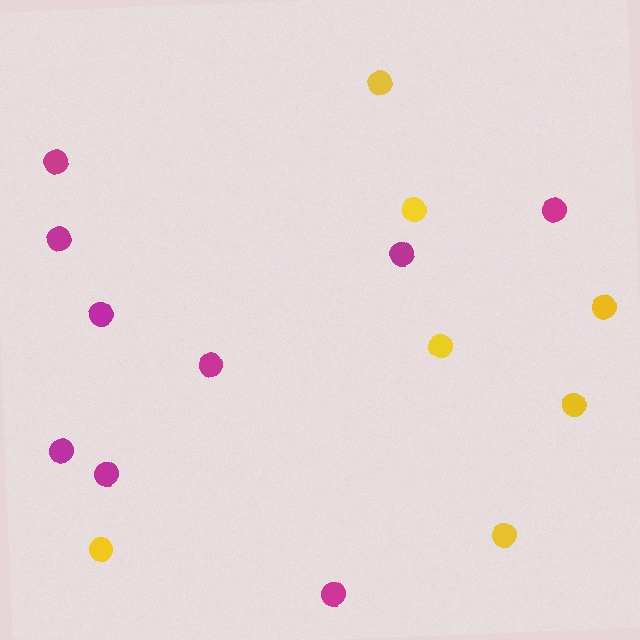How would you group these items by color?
There are 2 groups: one group of magenta circles (9) and one group of yellow circles (7).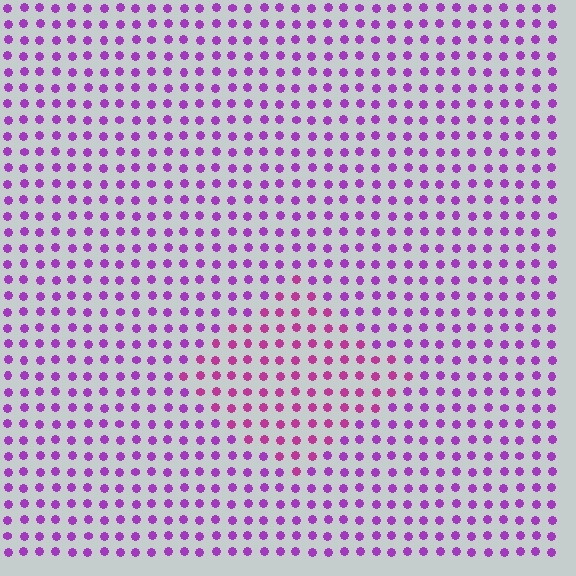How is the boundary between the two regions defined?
The boundary is defined purely by a slight shift in hue (about 29 degrees). Spacing, size, and orientation are identical on both sides.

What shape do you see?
I see a diamond.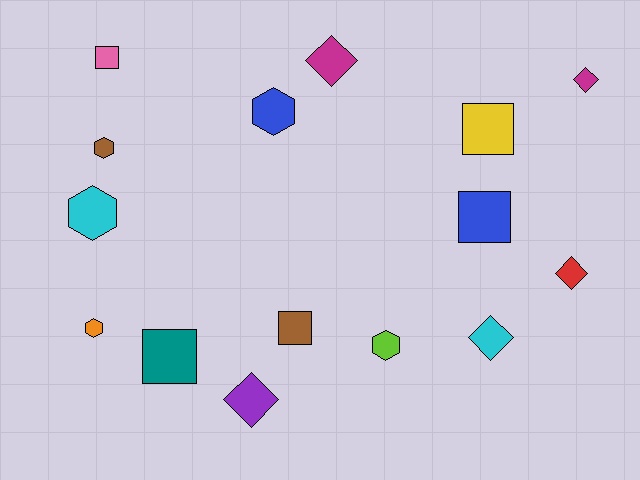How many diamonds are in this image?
There are 5 diamonds.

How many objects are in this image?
There are 15 objects.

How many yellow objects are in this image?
There is 1 yellow object.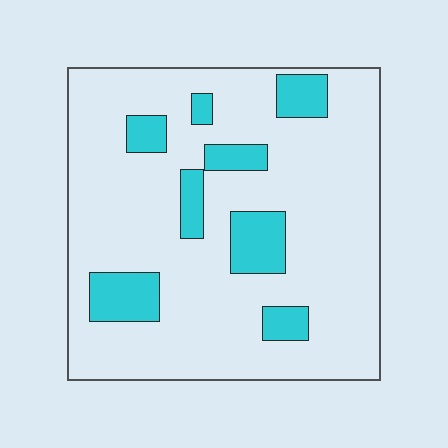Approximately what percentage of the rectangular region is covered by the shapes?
Approximately 15%.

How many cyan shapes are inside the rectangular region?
8.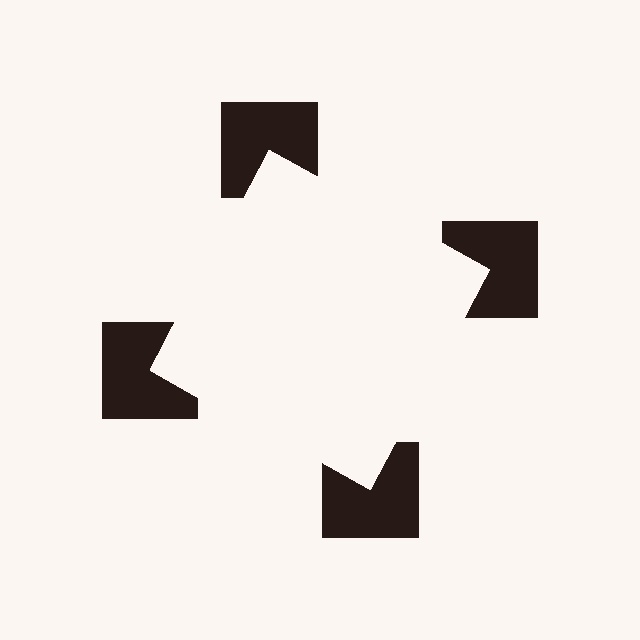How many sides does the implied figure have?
4 sides.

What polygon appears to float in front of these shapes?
An illusory square — its edges are inferred from the aligned wedge cuts in the notched squares, not physically drawn.